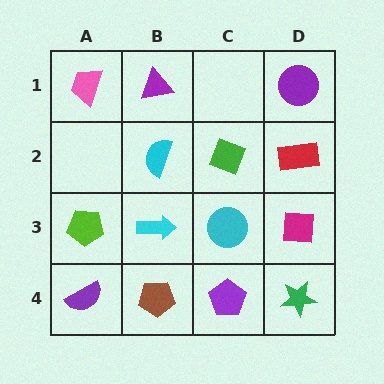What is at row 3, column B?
A cyan arrow.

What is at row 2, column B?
A cyan semicircle.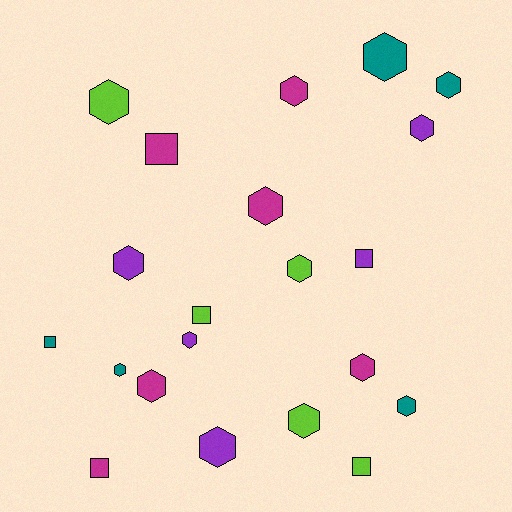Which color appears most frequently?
Magenta, with 6 objects.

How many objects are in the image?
There are 21 objects.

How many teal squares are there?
There is 1 teal square.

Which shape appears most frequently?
Hexagon, with 15 objects.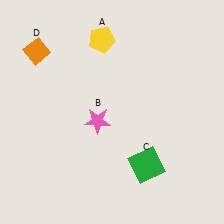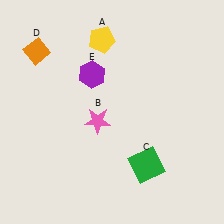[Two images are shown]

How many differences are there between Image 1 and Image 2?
There is 1 difference between the two images.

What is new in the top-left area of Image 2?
A purple hexagon (E) was added in the top-left area of Image 2.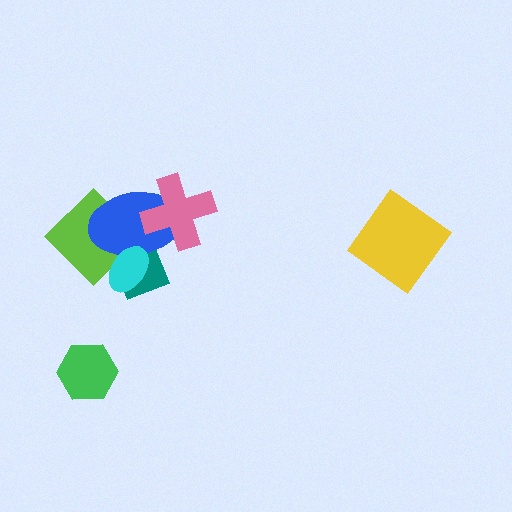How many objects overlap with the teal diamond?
3 objects overlap with the teal diamond.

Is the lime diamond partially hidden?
Yes, it is partially covered by another shape.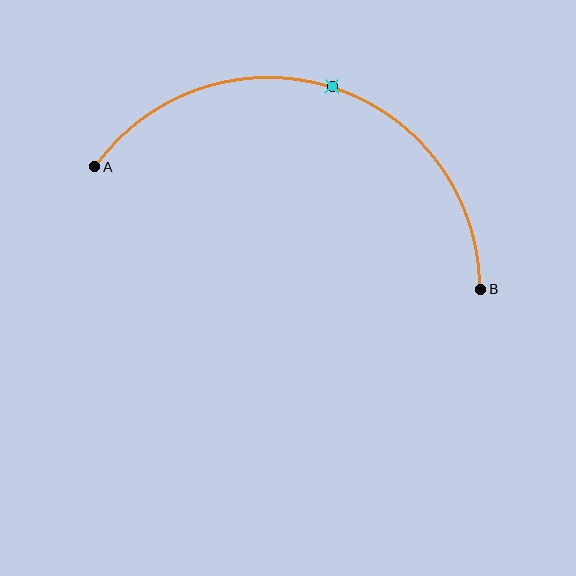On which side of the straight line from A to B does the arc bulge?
The arc bulges above the straight line connecting A and B.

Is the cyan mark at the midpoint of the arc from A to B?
Yes. The cyan mark lies on the arc at equal arc-length from both A and B — it is the arc midpoint.